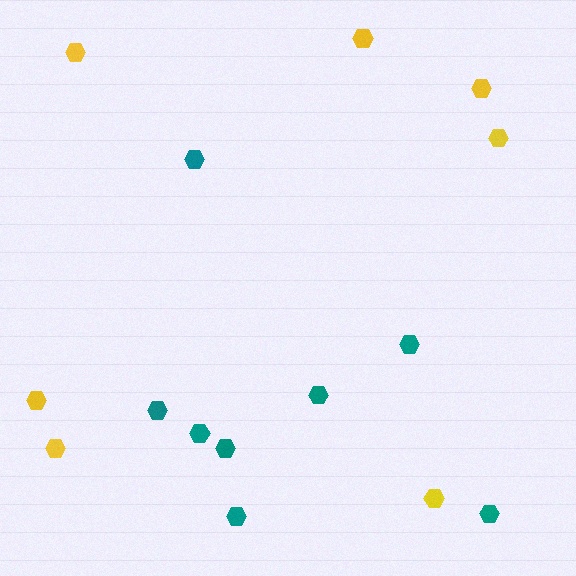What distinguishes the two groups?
There are 2 groups: one group of teal hexagons (8) and one group of yellow hexagons (7).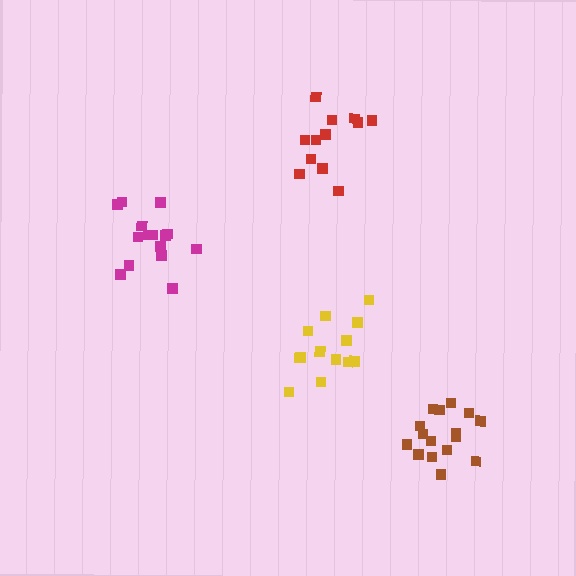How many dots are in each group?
Group 1: 15 dots, Group 2: 12 dots, Group 3: 16 dots, Group 4: 13 dots (56 total).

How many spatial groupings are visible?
There are 4 spatial groupings.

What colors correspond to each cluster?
The clusters are colored: magenta, red, brown, yellow.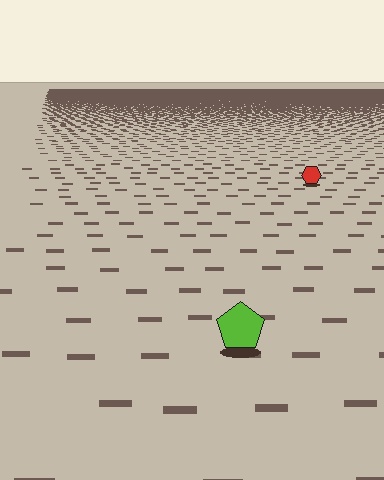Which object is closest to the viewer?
The lime pentagon is closest. The texture marks near it are larger and more spread out.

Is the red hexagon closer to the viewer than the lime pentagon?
No. The lime pentagon is closer — you can tell from the texture gradient: the ground texture is coarser near it.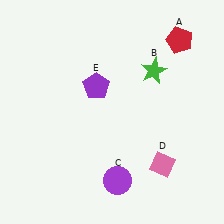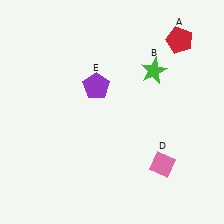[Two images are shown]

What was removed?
The purple circle (C) was removed in Image 2.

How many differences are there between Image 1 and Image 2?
There is 1 difference between the two images.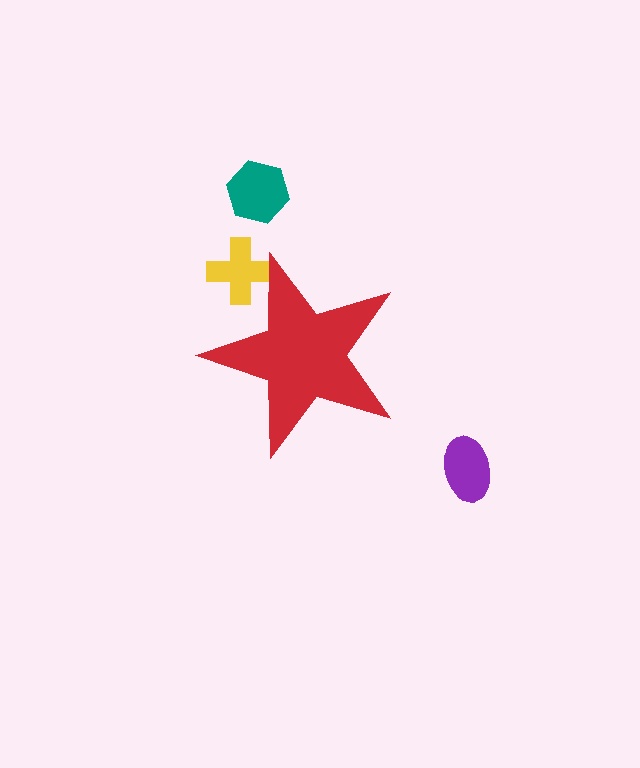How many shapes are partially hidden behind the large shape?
1 shape is partially hidden.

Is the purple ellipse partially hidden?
No, the purple ellipse is fully visible.